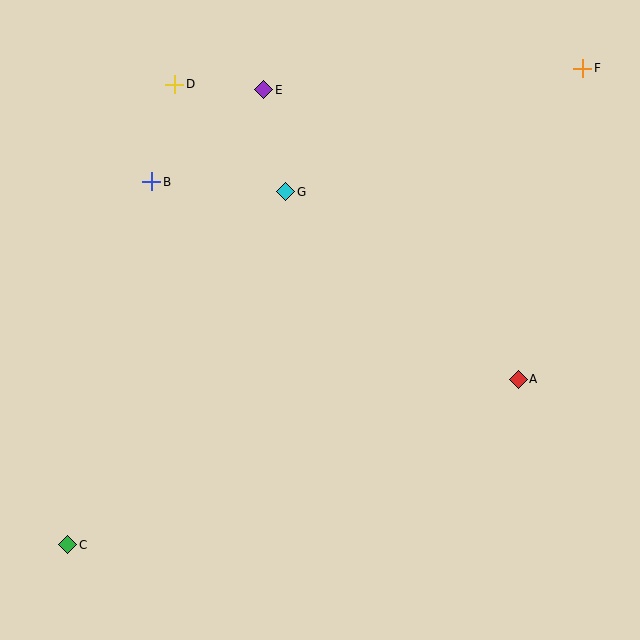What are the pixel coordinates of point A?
Point A is at (518, 379).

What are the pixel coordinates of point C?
Point C is at (68, 545).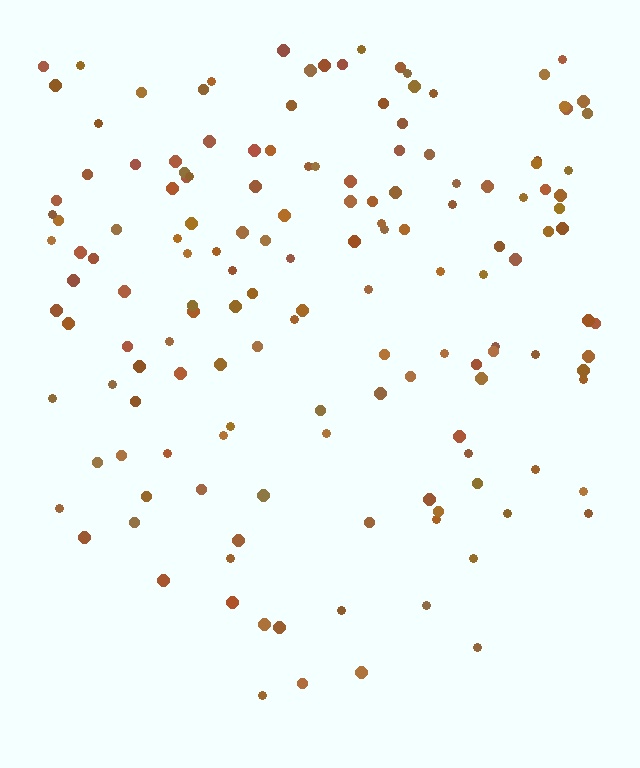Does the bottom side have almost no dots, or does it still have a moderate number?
Still a moderate number, just noticeably fewer than the top.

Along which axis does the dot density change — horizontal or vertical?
Vertical.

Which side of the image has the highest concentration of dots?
The top.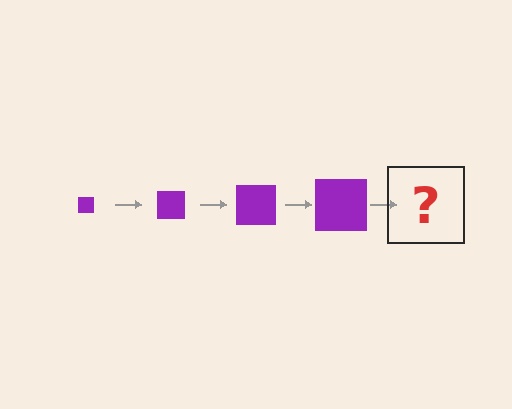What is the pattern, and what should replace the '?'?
The pattern is that the square gets progressively larger each step. The '?' should be a purple square, larger than the previous one.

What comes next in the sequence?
The next element should be a purple square, larger than the previous one.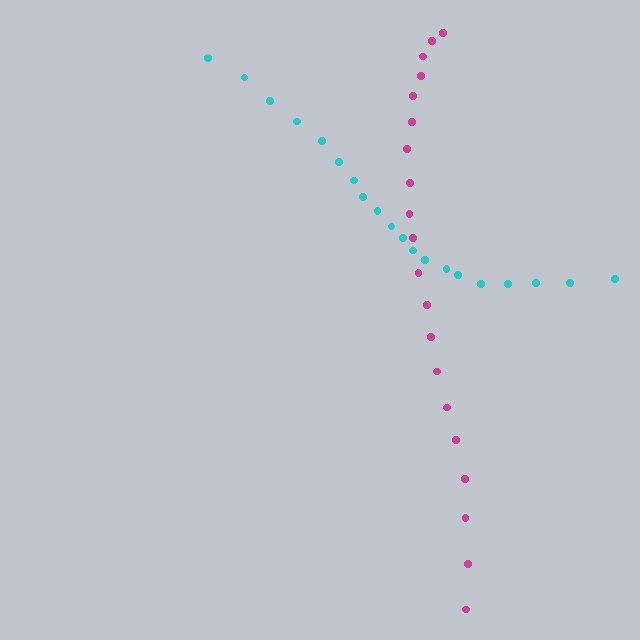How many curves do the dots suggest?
There are 2 distinct paths.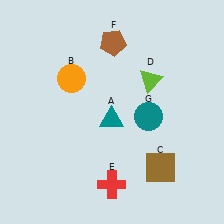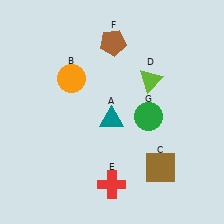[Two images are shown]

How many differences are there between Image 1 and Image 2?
There is 1 difference between the two images.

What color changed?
The circle (G) changed from teal in Image 1 to green in Image 2.